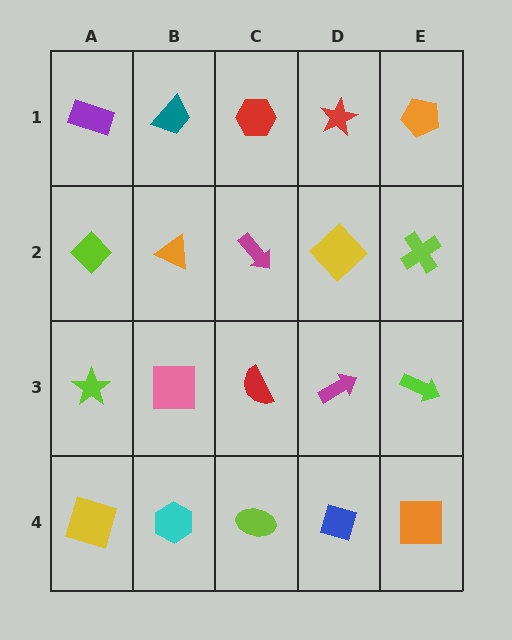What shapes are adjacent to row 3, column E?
A lime cross (row 2, column E), an orange square (row 4, column E), a magenta arrow (row 3, column D).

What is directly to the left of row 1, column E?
A red star.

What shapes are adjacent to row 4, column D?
A magenta arrow (row 3, column D), a lime ellipse (row 4, column C), an orange square (row 4, column E).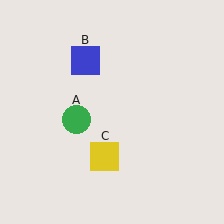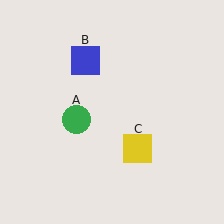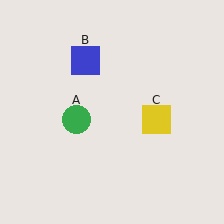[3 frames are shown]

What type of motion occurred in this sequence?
The yellow square (object C) rotated counterclockwise around the center of the scene.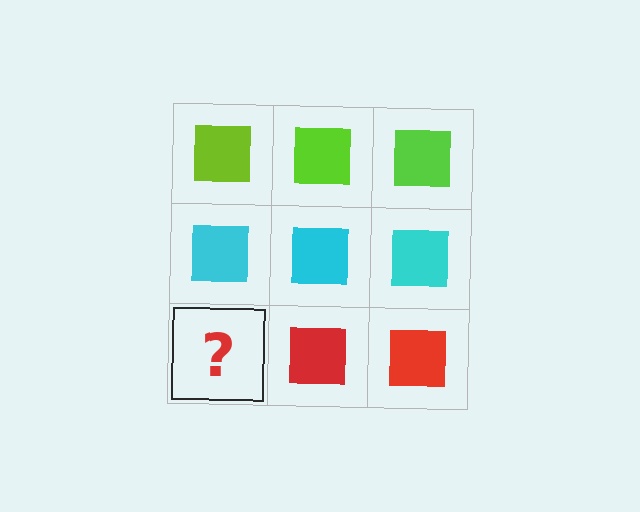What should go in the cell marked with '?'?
The missing cell should contain a red square.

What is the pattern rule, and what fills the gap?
The rule is that each row has a consistent color. The gap should be filled with a red square.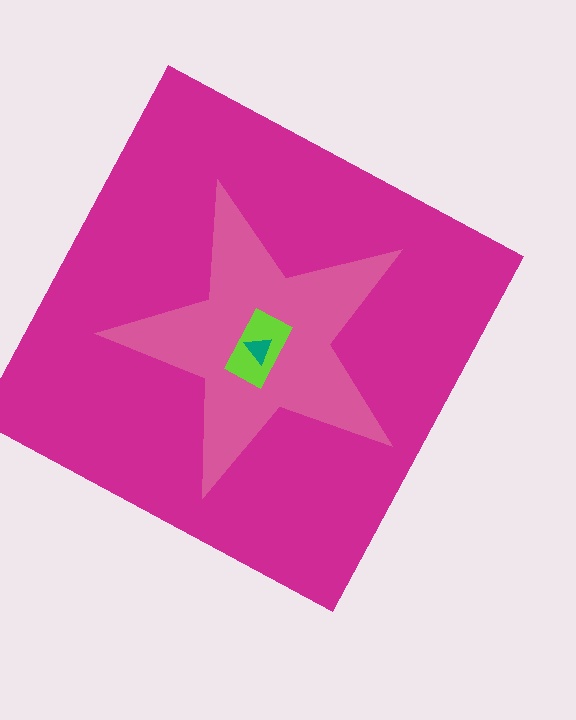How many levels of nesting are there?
4.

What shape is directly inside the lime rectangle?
The teal triangle.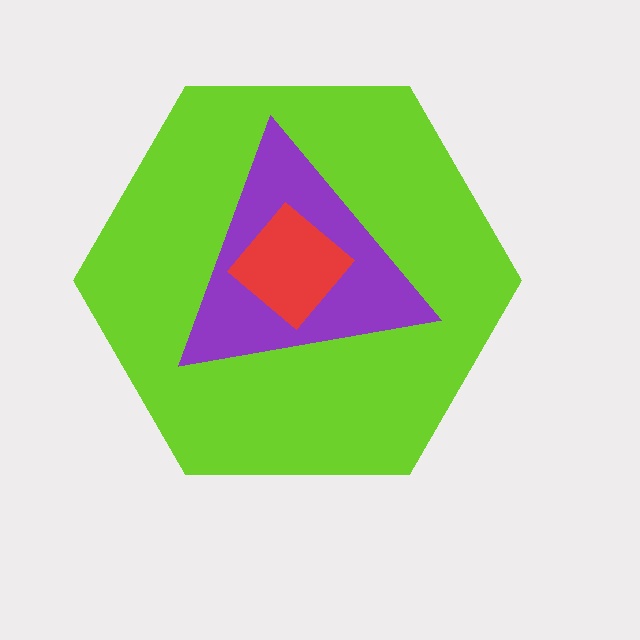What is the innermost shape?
The red diamond.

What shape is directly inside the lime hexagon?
The purple triangle.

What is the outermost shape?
The lime hexagon.